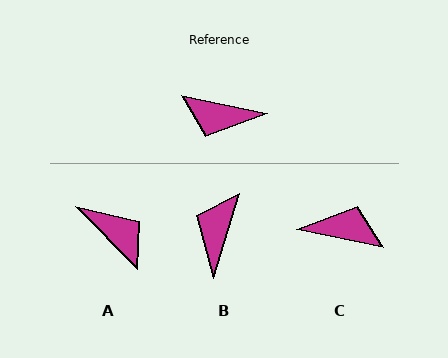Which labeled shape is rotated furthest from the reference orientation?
C, about 180 degrees away.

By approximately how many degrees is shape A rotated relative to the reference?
Approximately 146 degrees counter-clockwise.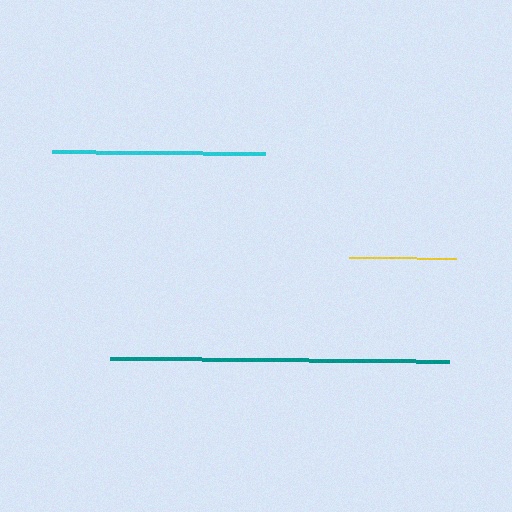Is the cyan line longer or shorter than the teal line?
The teal line is longer than the cyan line.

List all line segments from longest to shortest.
From longest to shortest: teal, cyan, yellow.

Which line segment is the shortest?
The yellow line is the shortest at approximately 107 pixels.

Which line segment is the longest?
The teal line is the longest at approximately 339 pixels.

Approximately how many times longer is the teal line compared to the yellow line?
The teal line is approximately 3.2 times the length of the yellow line.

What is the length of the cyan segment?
The cyan segment is approximately 213 pixels long.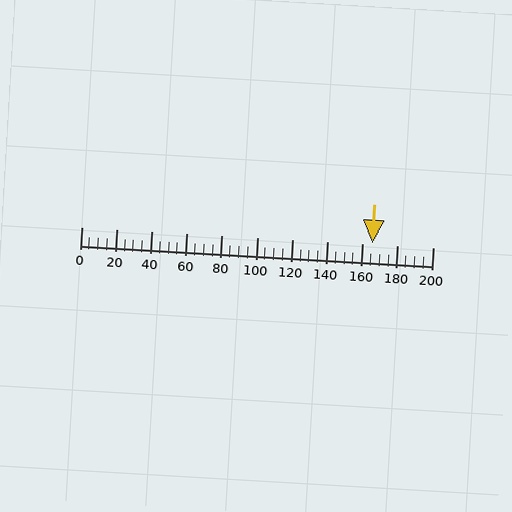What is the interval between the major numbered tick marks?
The major tick marks are spaced 20 units apart.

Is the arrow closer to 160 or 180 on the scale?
The arrow is closer to 160.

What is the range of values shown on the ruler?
The ruler shows values from 0 to 200.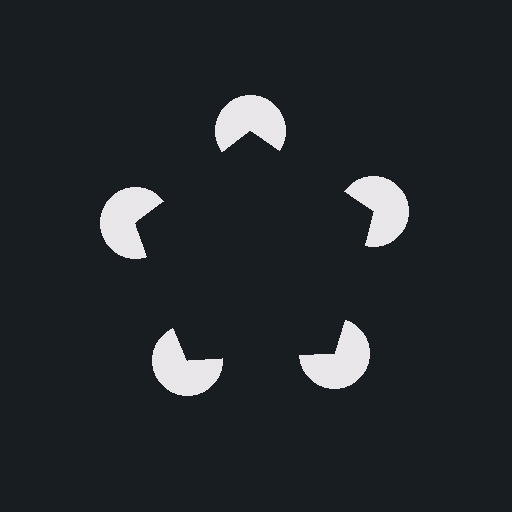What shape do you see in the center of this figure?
An illusory pentagon — its edges are inferred from the aligned wedge cuts in the pac-man discs, not physically drawn.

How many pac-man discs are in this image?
There are 5 — one at each vertex of the illusory pentagon.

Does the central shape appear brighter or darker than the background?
It typically appears slightly darker than the background, even though no actual brightness change is drawn.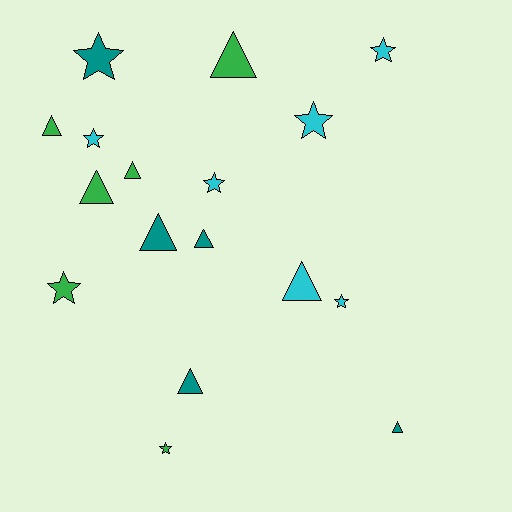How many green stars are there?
There are 2 green stars.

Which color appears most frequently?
Cyan, with 6 objects.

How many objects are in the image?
There are 17 objects.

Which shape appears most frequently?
Triangle, with 9 objects.